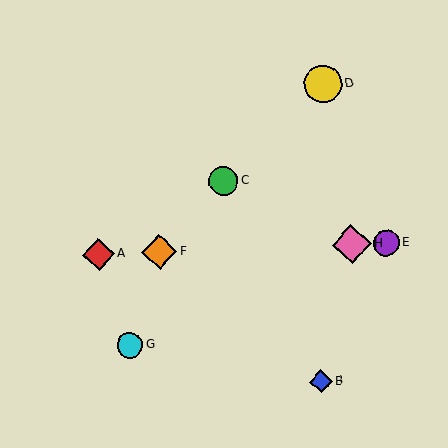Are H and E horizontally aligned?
Yes, both are at y≈244.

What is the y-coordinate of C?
Object C is at y≈181.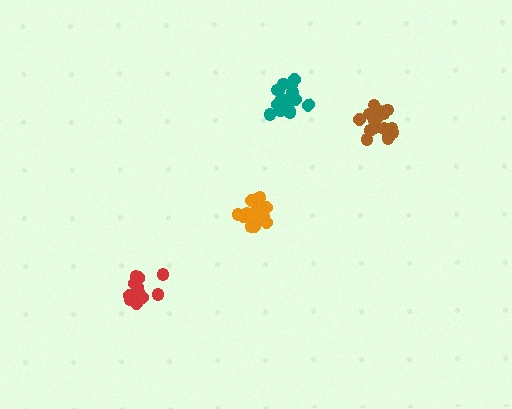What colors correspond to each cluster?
The clusters are colored: red, teal, orange, brown.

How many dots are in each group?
Group 1: 15 dots, Group 2: 19 dots, Group 3: 16 dots, Group 4: 18 dots (68 total).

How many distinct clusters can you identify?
There are 4 distinct clusters.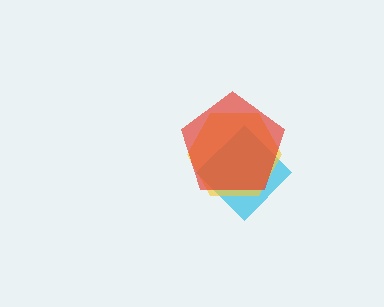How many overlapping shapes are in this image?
There are 3 overlapping shapes in the image.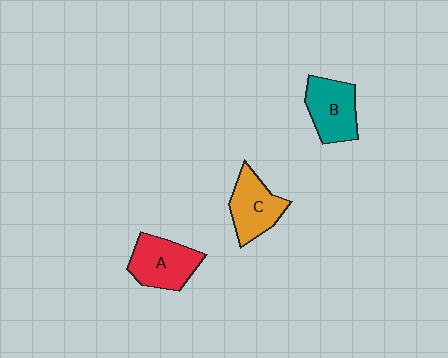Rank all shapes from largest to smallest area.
From largest to smallest: A (red), B (teal), C (orange).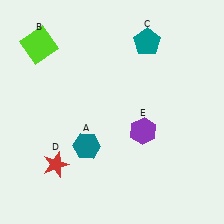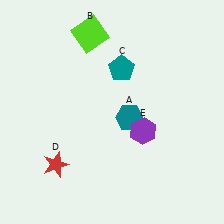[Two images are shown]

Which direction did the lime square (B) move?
The lime square (B) moved right.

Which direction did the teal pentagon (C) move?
The teal pentagon (C) moved down.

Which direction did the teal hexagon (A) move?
The teal hexagon (A) moved right.